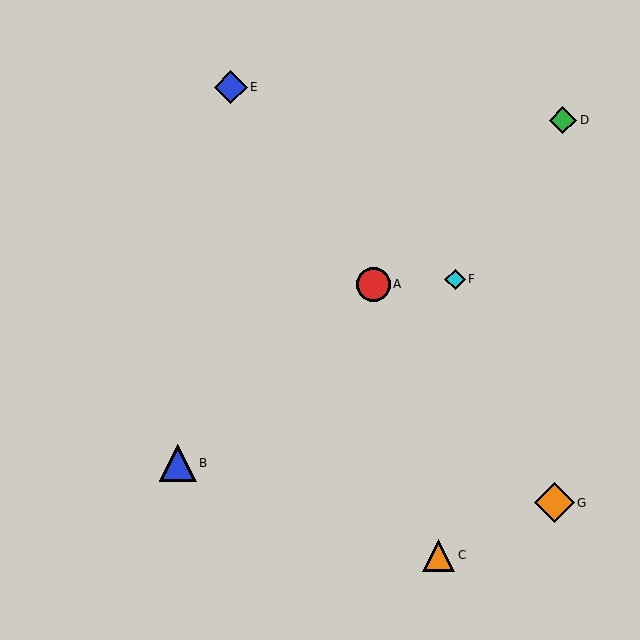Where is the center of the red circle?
The center of the red circle is at (374, 284).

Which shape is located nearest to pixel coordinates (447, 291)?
The cyan diamond (labeled F) at (455, 279) is nearest to that location.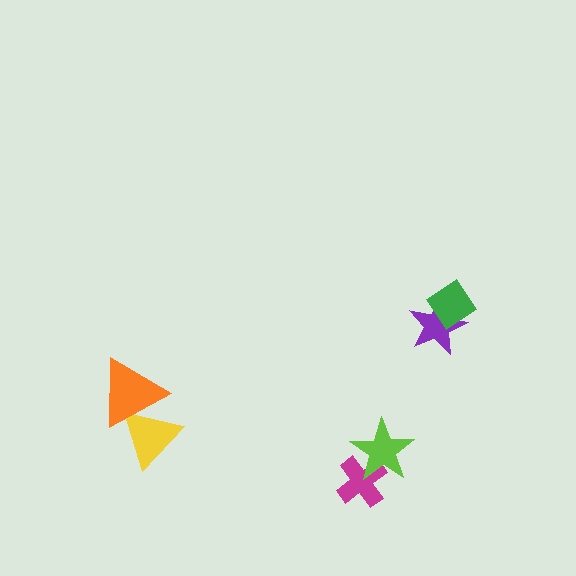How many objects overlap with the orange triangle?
1 object overlaps with the orange triangle.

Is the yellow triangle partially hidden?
Yes, it is partially covered by another shape.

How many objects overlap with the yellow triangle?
1 object overlaps with the yellow triangle.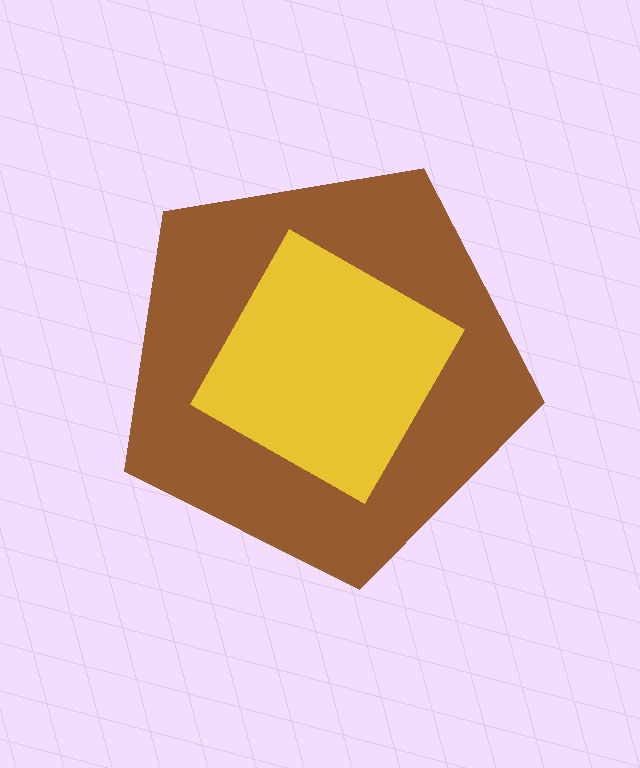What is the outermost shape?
The brown pentagon.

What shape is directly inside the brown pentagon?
The yellow square.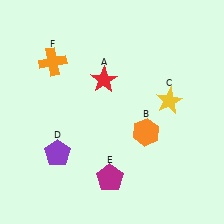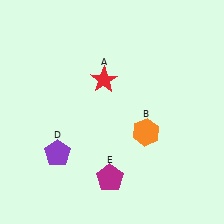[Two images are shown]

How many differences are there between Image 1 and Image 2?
There are 2 differences between the two images.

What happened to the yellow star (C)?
The yellow star (C) was removed in Image 2. It was in the top-right area of Image 1.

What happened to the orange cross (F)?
The orange cross (F) was removed in Image 2. It was in the top-left area of Image 1.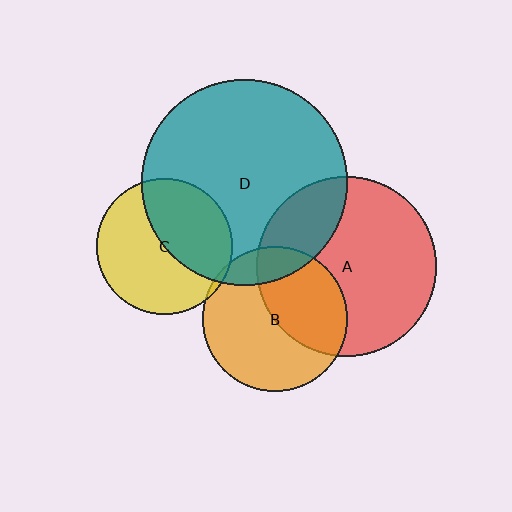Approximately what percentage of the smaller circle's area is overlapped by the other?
Approximately 40%.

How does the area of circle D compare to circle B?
Approximately 2.0 times.